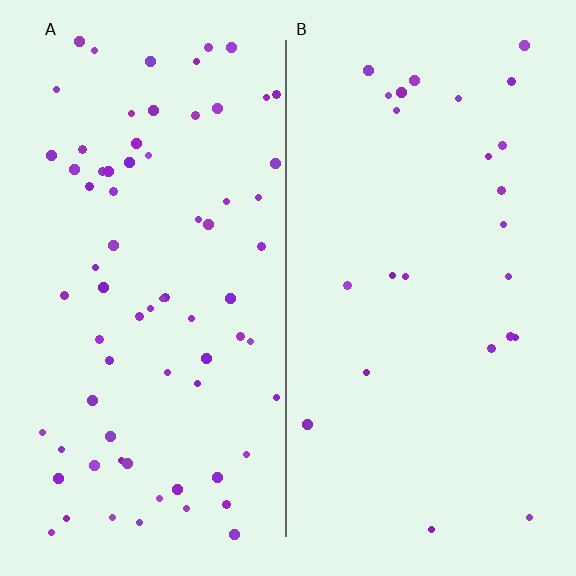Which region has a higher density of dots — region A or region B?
A (the left).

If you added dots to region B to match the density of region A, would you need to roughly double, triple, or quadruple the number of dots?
Approximately triple.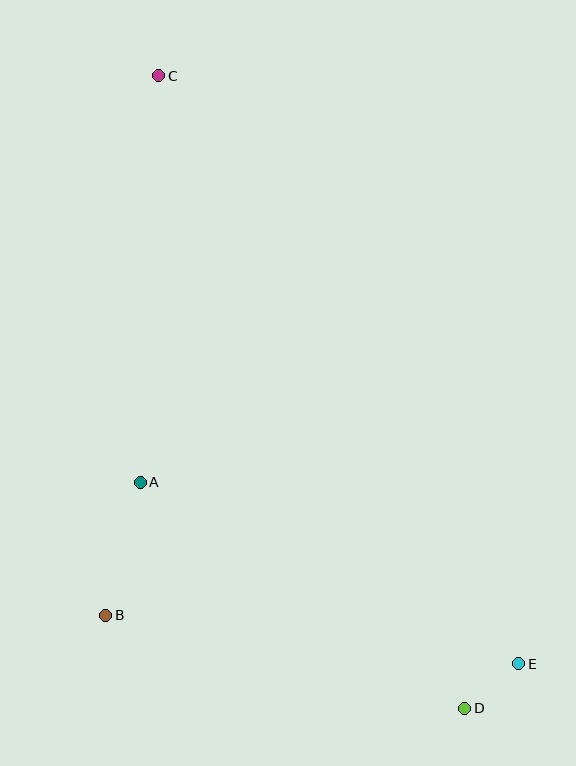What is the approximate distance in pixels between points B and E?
The distance between B and E is approximately 416 pixels.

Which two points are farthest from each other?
Points C and D are farthest from each other.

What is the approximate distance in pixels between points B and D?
The distance between B and D is approximately 371 pixels.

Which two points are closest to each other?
Points D and E are closest to each other.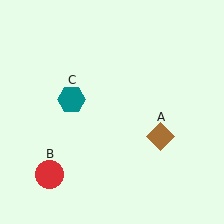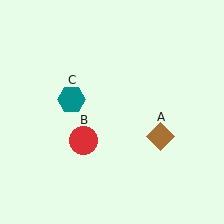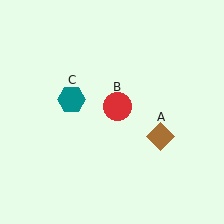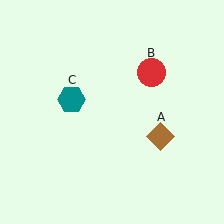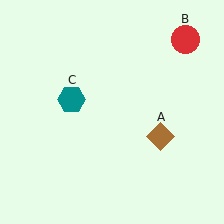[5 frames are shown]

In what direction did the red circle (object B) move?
The red circle (object B) moved up and to the right.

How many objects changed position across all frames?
1 object changed position: red circle (object B).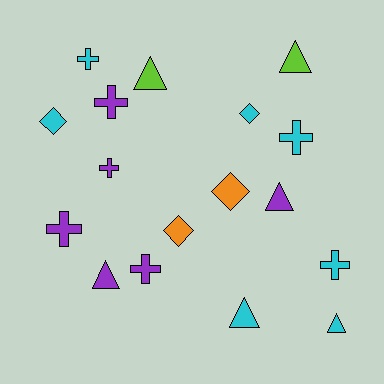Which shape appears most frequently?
Cross, with 7 objects.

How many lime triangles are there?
There are 2 lime triangles.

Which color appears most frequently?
Cyan, with 7 objects.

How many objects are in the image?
There are 17 objects.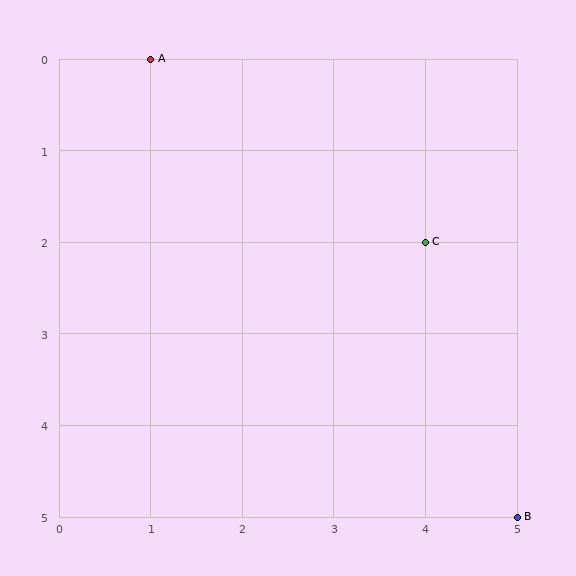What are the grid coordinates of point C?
Point C is at grid coordinates (4, 2).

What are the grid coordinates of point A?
Point A is at grid coordinates (1, 0).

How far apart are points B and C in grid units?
Points B and C are 1 column and 3 rows apart (about 3.2 grid units diagonally).